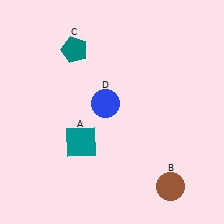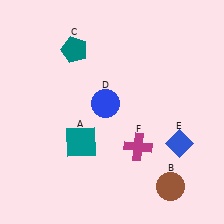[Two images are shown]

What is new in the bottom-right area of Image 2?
A blue diamond (E) was added in the bottom-right area of Image 2.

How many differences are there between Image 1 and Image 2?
There are 2 differences between the two images.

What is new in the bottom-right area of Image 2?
A magenta cross (F) was added in the bottom-right area of Image 2.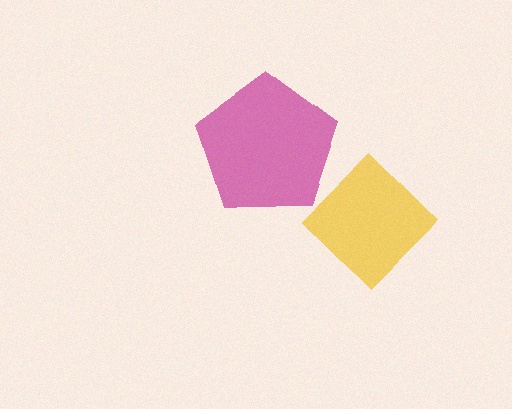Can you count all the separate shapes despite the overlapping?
Yes, there are 2 separate shapes.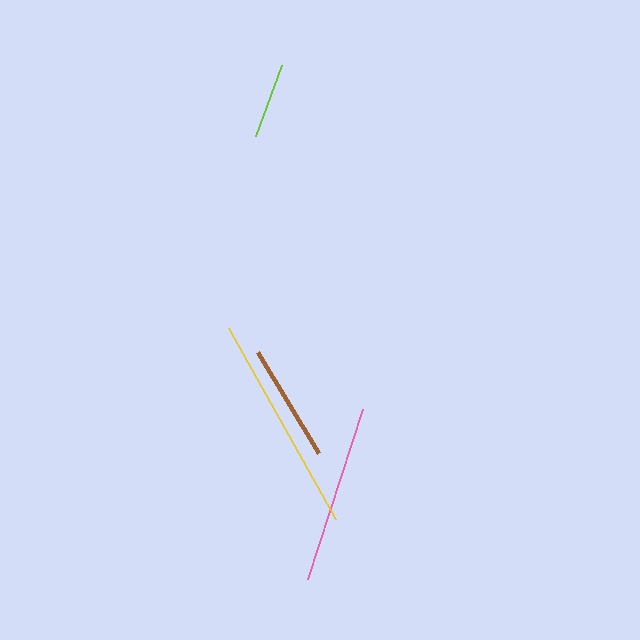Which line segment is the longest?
The yellow line is the longest at approximately 219 pixels.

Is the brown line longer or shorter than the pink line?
The pink line is longer than the brown line.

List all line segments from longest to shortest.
From longest to shortest: yellow, pink, brown, lime.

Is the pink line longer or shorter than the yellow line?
The yellow line is longer than the pink line.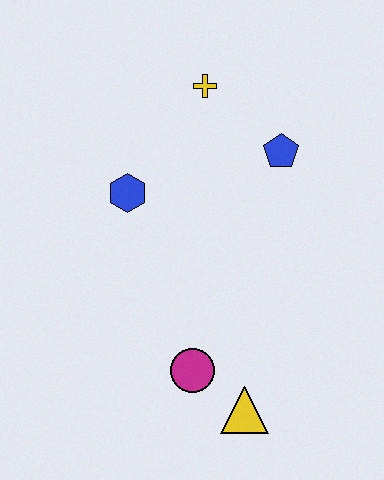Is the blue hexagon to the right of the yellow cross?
No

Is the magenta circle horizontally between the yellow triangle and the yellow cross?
No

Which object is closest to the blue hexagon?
The yellow cross is closest to the blue hexagon.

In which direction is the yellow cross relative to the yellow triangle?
The yellow cross is above the yellow triangle.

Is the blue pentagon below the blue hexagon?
No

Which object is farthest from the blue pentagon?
The yellow triangle is farthest from the blue pentagon.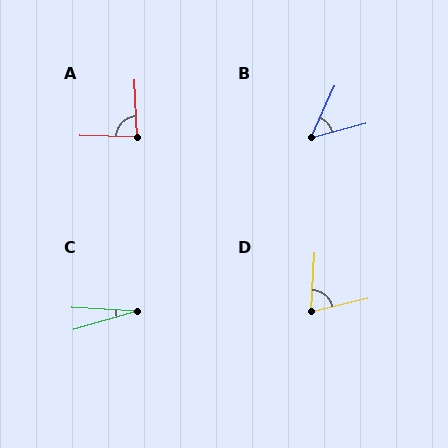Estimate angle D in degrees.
Approximately 74 degrees.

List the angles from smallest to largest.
C (19°), B (50°), D (74°), A (86°).